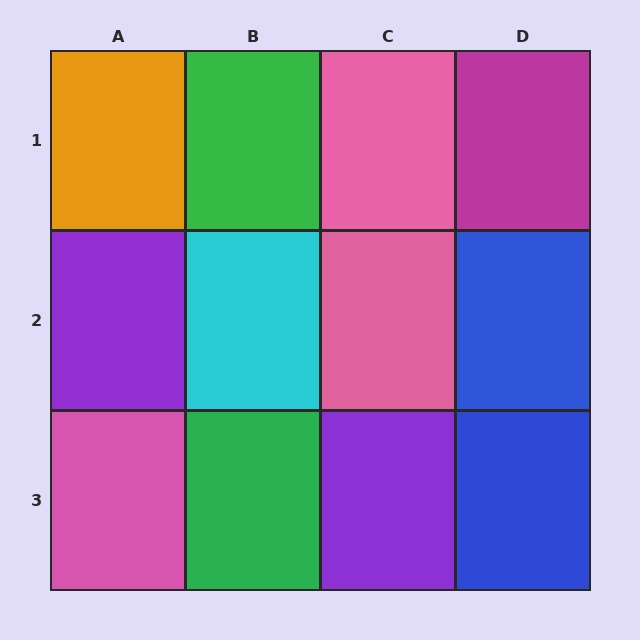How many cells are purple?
2 cells are purple.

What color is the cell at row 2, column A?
Purple.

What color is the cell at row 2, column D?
Blue.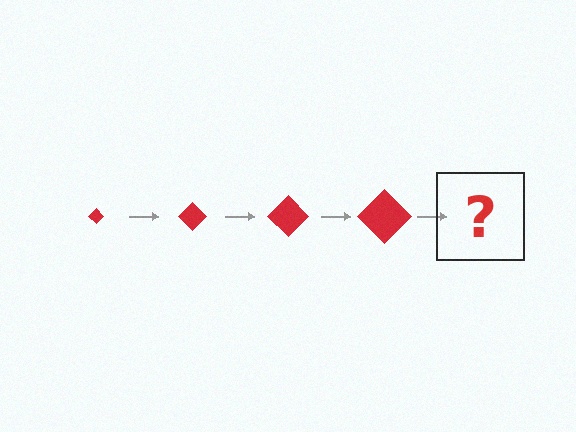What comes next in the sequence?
The next element should be a red diamond, larger than the previous one.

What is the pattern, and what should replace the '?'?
The pattern is that the diamond gets progressively larger each step. The '?' should be a red diamond, larger than the previous one.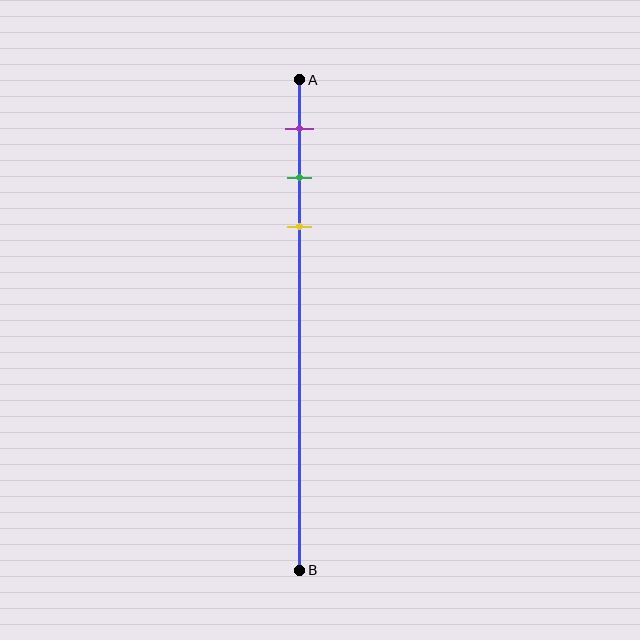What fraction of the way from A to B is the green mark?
The green mark is approximately 20% (0.2) of the way from A to B.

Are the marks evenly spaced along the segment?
Yes, the marks are approximately evenly spaced.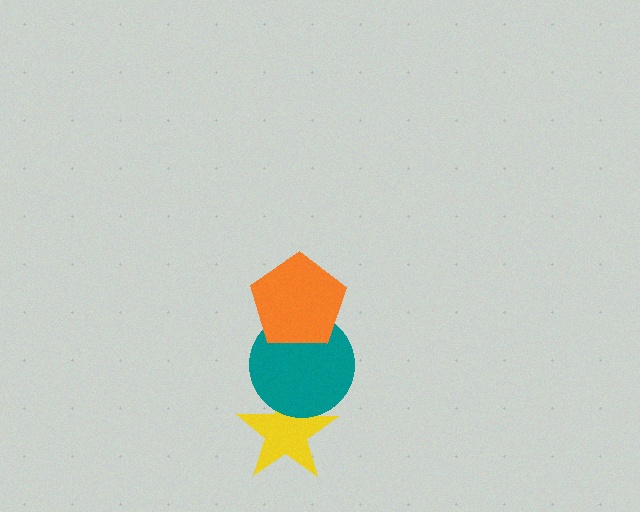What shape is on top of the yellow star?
The teal circle is on top of the yellow star.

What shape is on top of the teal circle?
The orange pentagon is on top of the teal circle.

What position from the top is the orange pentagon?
The orange pentagon is 1st from the top.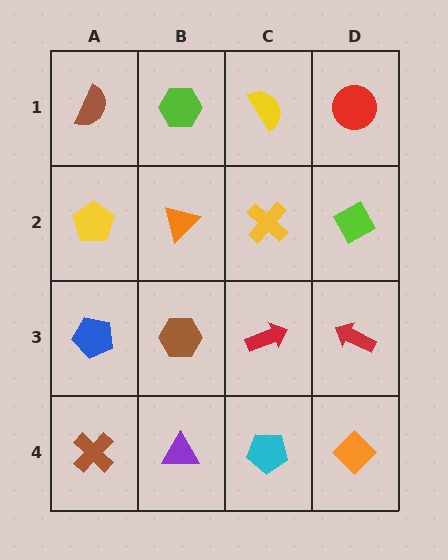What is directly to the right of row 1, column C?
A red circle.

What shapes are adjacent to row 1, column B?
An orange triangle (row 2, column B), a brown semicircle (row 1, column A), a yellow semicircle (row 1, column C).